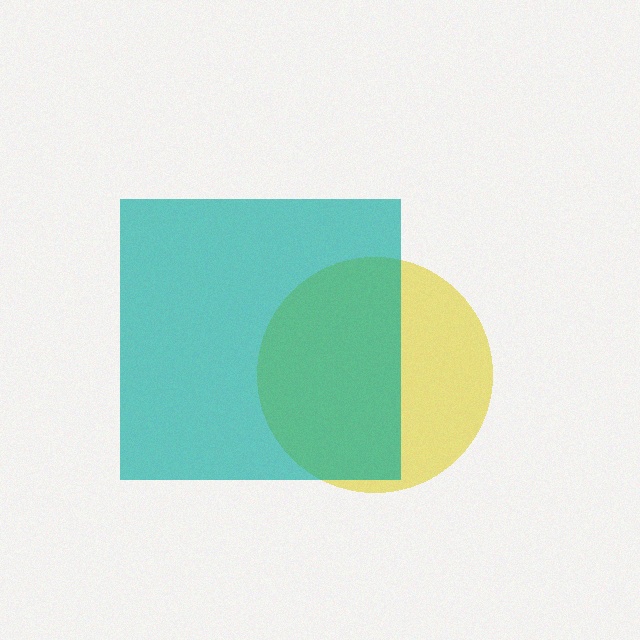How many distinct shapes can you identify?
There are 2 distinct shapes: a yellow circle, a teal square.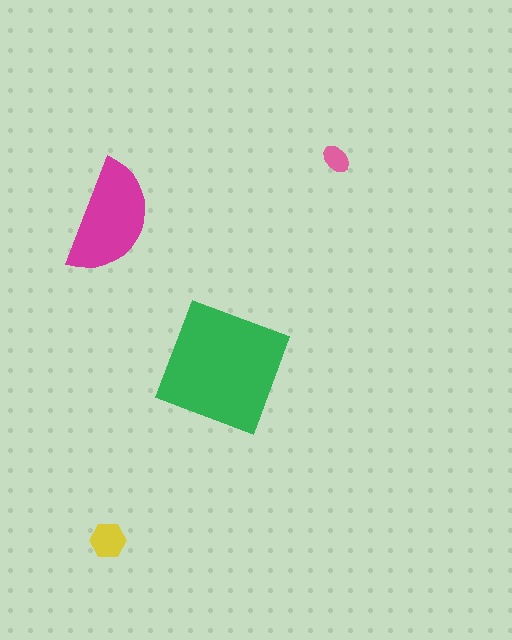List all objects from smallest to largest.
The pink ellipse, the yellow hexagon, the magenta semicircle, the green square.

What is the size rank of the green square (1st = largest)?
1st.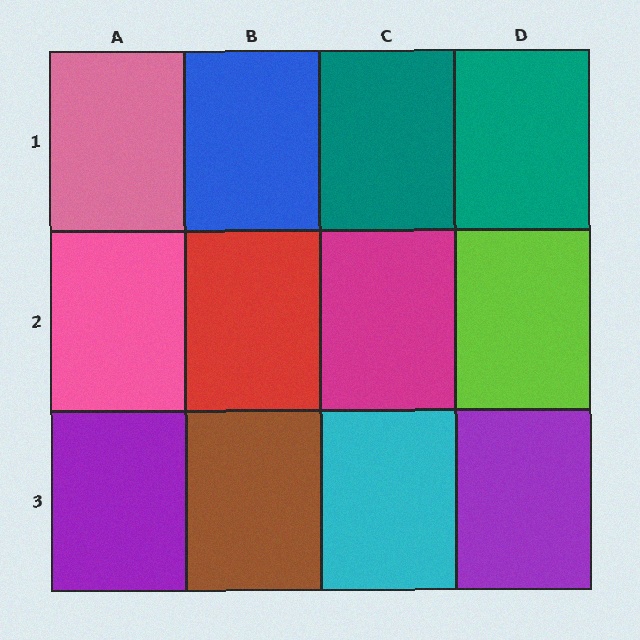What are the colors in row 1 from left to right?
Pink, blue, teal, teal.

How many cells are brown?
1 cell is brown.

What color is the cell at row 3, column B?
Brown.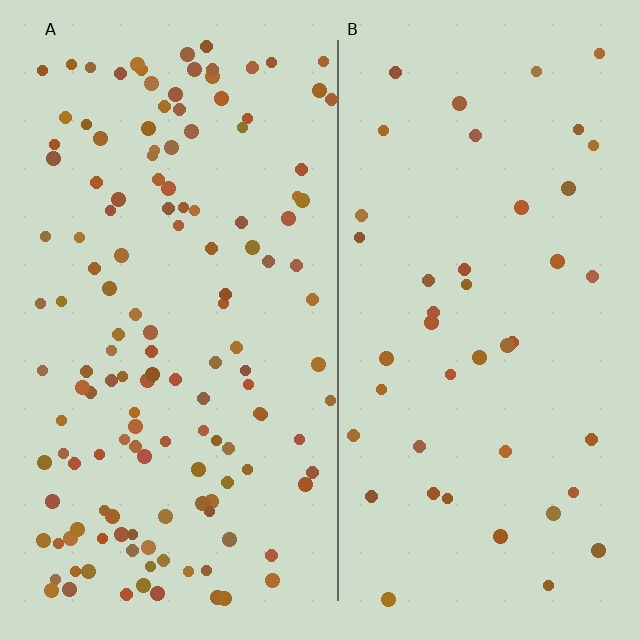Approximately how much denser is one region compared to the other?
Approximately 3.2× — region A over region B.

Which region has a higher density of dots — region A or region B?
A (the left).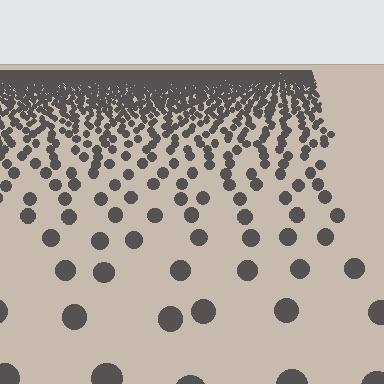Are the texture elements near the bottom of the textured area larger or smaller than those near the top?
Larger. Near the bottom, elements are closer to the viewer and appear at a bigger on-screen size.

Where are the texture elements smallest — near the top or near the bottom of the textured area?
Near the top.